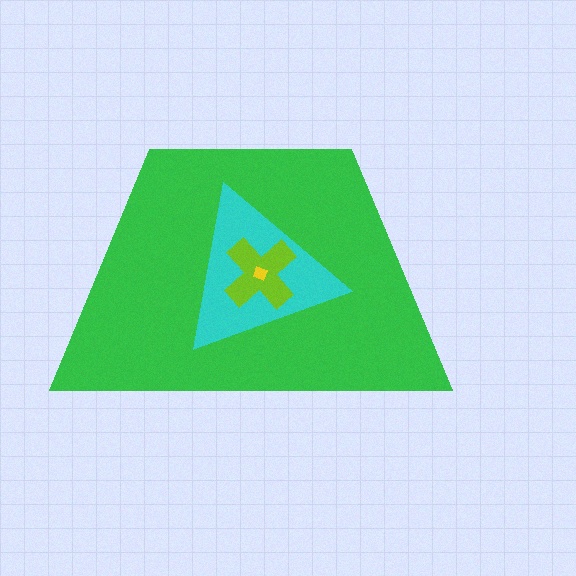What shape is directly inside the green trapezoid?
The cyan triangle.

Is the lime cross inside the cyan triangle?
Yes.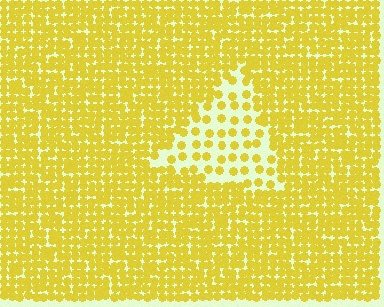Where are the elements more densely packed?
The elements are more densely packed outside the triangle boundary.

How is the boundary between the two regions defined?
The boundary is defined by a change in element density (approximately 2.5x ratio). All elements are the same color, size, and shape.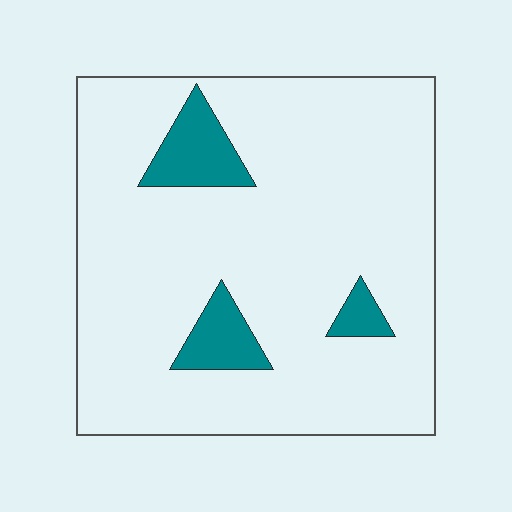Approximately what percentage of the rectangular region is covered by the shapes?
Approximately 10%.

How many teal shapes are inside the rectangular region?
3.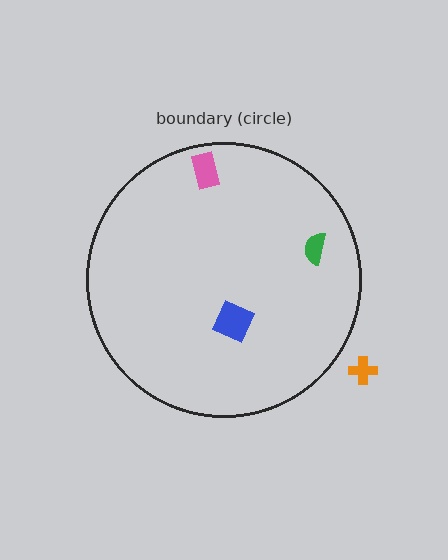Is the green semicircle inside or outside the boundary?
Inside.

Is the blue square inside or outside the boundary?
Inside.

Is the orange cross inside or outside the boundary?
Outside.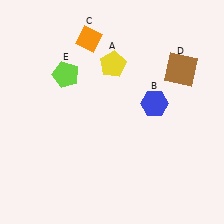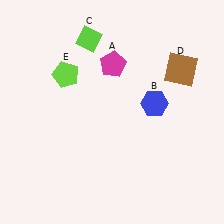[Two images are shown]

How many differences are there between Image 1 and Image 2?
There are 2 differences between the two images.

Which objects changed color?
A changed from yellow to magenta. C changed from orange to lime.